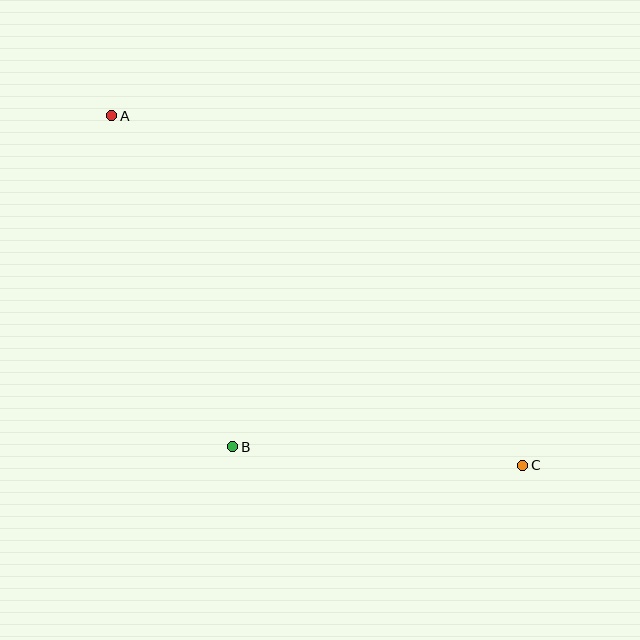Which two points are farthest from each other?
Points A and C are farthest from each other.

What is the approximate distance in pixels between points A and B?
The distance between A and B is approximately 352 pixels.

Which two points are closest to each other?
Points B and C are closest to each other.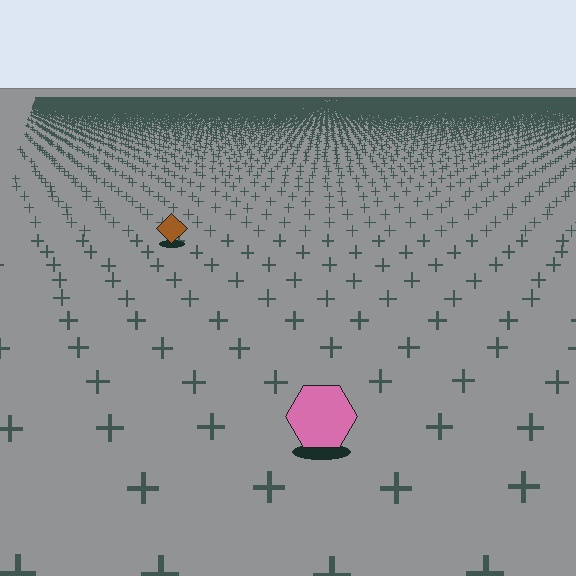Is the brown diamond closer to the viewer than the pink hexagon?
No. The pink hexagon is closer — you can tell from the texture gradient: the ground texture is coarser near it.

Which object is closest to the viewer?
The pink hexagon is closest. The texture marks near it are larger and more spread out.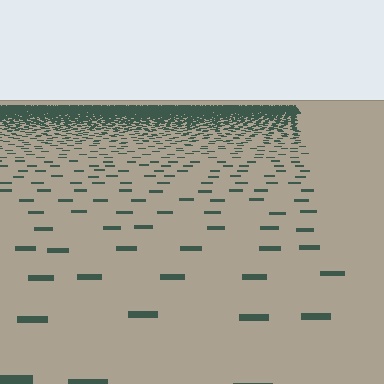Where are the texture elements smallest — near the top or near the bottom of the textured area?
Near the top.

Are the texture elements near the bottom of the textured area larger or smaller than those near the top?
Larger. Near the bottom, elements are closer to the viewer and appear at a bigger on-screen size.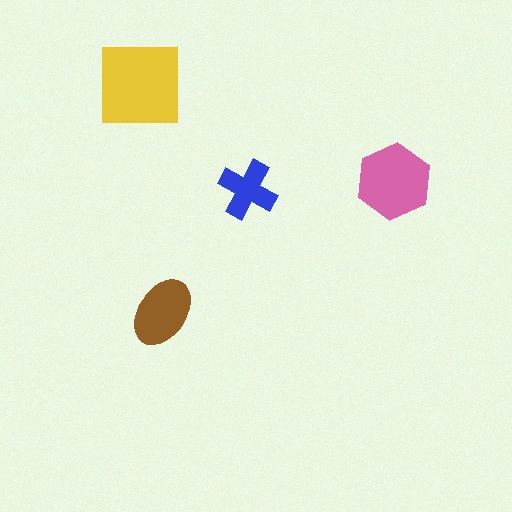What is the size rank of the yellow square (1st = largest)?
1st.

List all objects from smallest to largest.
The blue cross, the brown ellipse, the pink hexagon, the yellow square.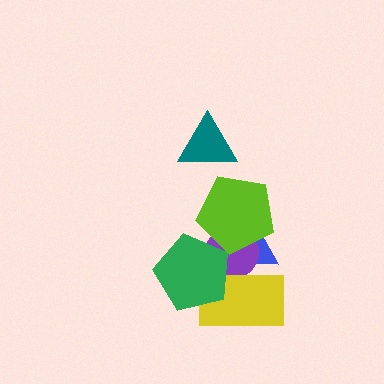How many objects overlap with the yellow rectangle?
3 objects overlap with the yellow rectangle.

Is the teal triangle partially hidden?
No, no other shape covers it.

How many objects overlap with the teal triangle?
0 objects overlap with the teal triangle.